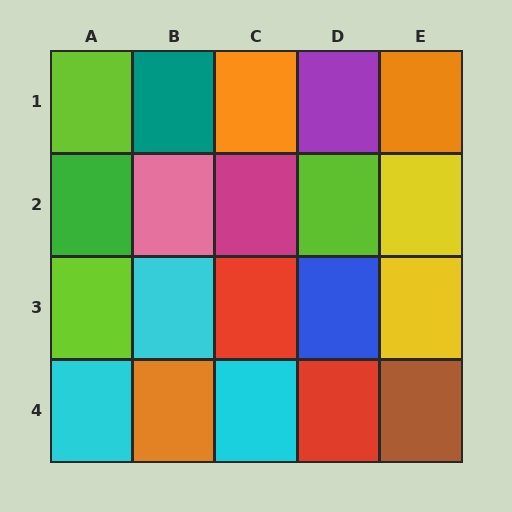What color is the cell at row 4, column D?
Red.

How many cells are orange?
3 cells are orange.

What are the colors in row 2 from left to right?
Green, pink, magenta, lime, yellow.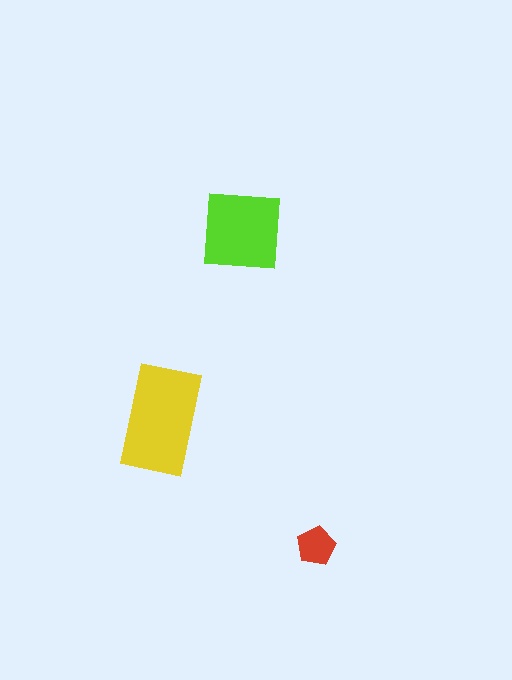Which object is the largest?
The yellow rectangle.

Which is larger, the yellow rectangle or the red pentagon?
The yellow rectangle.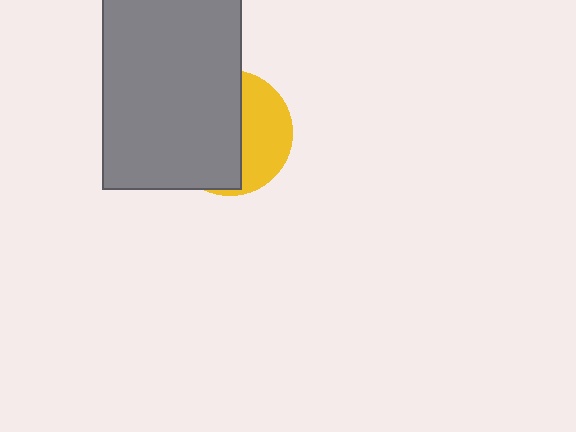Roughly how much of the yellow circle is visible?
A small part of it is visible (roughly 40%).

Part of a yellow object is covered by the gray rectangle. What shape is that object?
It is a circle.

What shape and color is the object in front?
The object in front is a gray rectangle.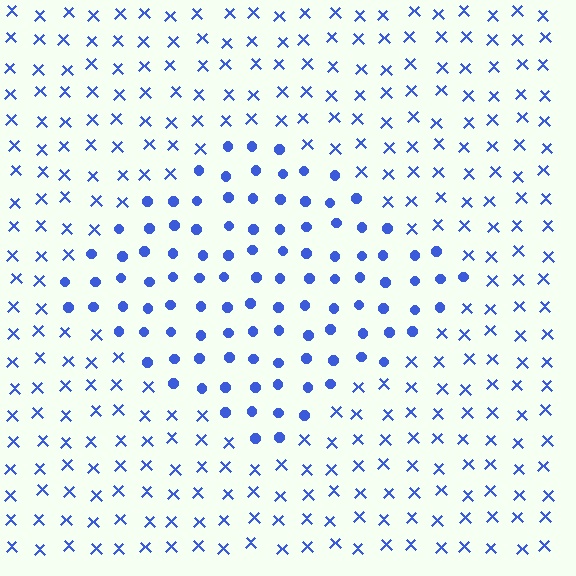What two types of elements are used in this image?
The image uses circles inside the diamond region and X marks outside it.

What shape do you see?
I see a diamond.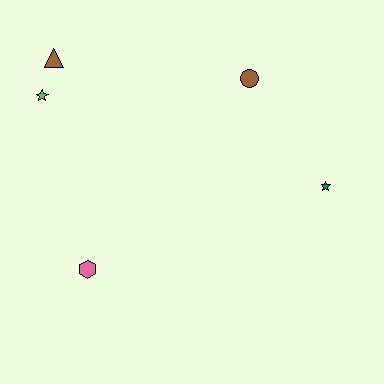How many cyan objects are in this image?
There are no cyan objects.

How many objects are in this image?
There are 5 objects.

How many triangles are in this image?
There is 1 triangle.